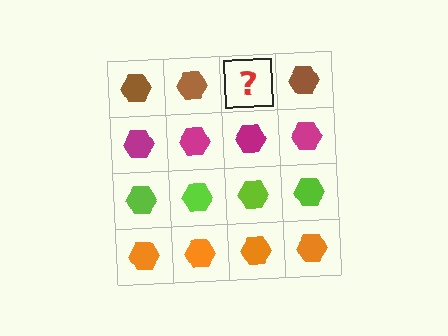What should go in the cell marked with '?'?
The missing cell should contain a brown hexagon.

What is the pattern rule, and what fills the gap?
The rule is that each row has a consistent color. The gap should be filled with a brown hexagon.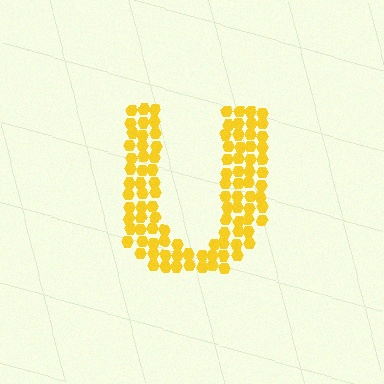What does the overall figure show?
The overall figure shows the letter U.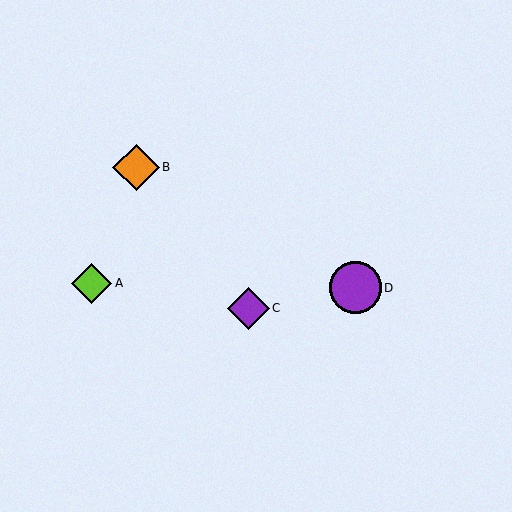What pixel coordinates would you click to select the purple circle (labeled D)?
Click at (355, 288) to select the purple circle D.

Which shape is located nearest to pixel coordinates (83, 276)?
The lime diamond (labeled A) at (91, 283) is nearest to that location.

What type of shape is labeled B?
Shape B is an orange diamond.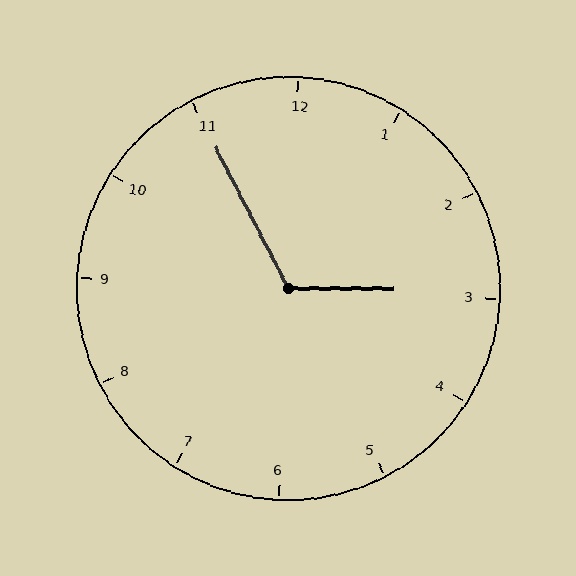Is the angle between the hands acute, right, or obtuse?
It is obtuse.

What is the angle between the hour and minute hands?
Approximately 118 degrees.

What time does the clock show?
2:55.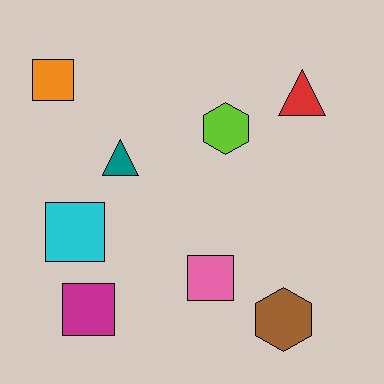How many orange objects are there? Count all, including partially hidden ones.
There is 1 orange object.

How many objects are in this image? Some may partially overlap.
There are 8 objects.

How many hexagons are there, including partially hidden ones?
There are 2 hexagons.